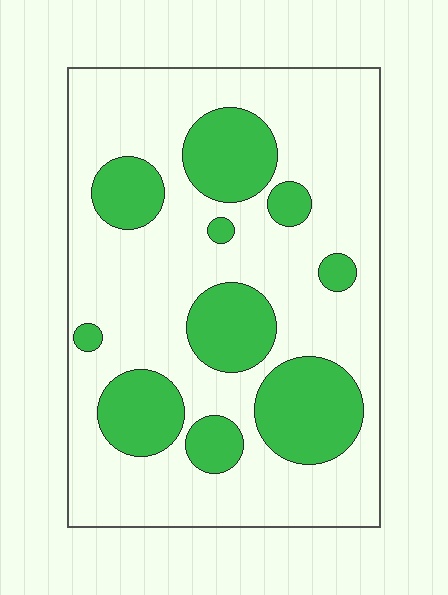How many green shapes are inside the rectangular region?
10.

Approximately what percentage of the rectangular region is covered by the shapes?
Approximately 30%.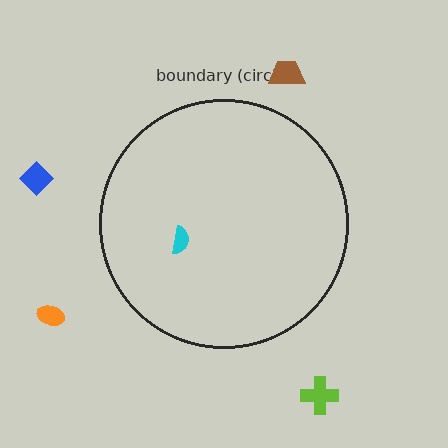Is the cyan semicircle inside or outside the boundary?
Inside.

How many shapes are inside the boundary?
1 inside, 4 outside.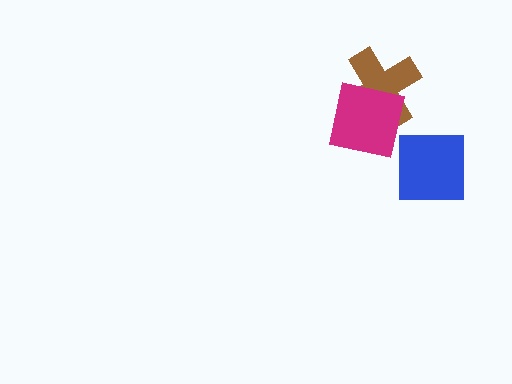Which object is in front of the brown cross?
The magenta square is in front of the brown cross.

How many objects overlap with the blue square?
0 objects overlap with the blue square.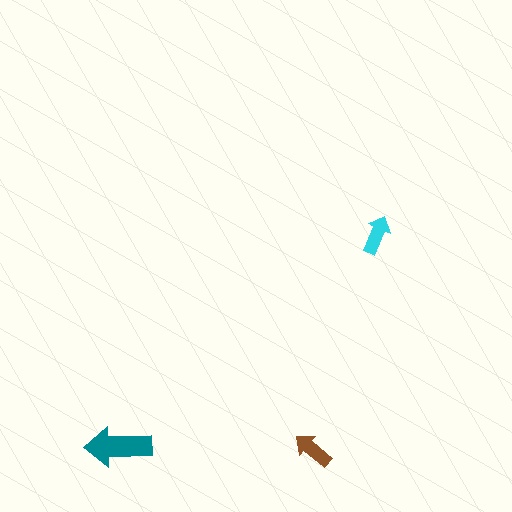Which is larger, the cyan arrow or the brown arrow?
The brown one.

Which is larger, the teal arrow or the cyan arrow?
The teal one.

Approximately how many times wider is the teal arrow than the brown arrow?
About 1.5 times wider.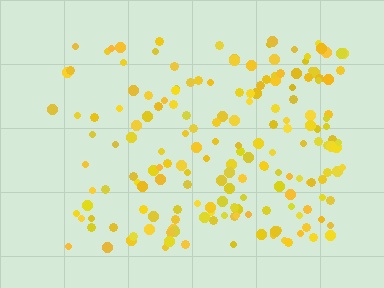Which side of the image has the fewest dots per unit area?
The left.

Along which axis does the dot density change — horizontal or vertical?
Horizontal.